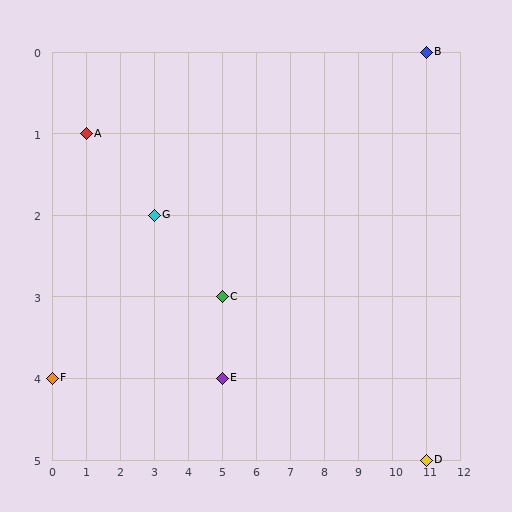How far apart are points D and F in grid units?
Points D and F are 11 columns and 1 row apart (about 11.0 grid units diagonally).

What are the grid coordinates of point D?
Point D is at grid coordinates (11, 5).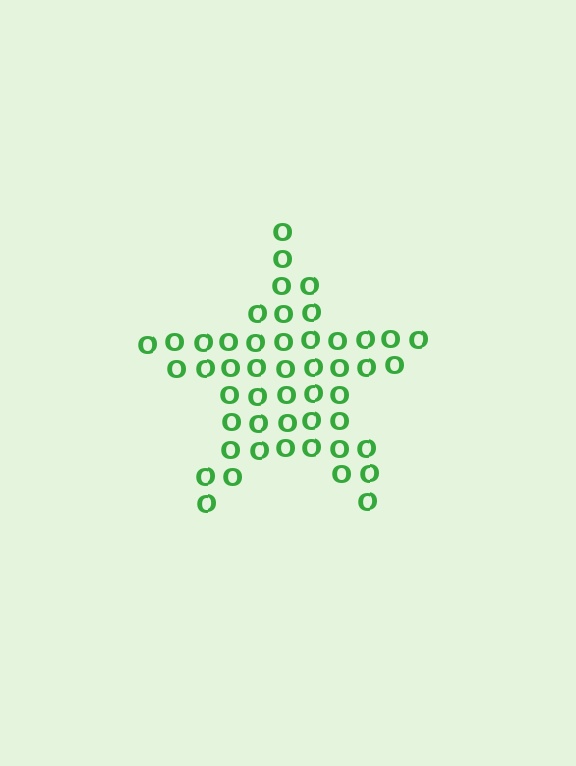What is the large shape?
The large shape is a star.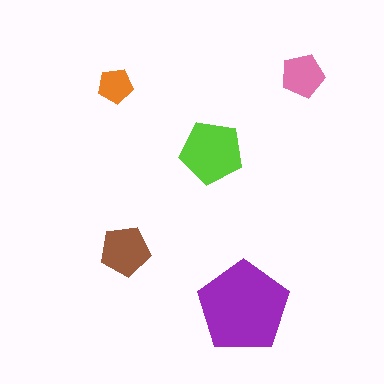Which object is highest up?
The pink pentagon is topmost.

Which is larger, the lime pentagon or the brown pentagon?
The lime one.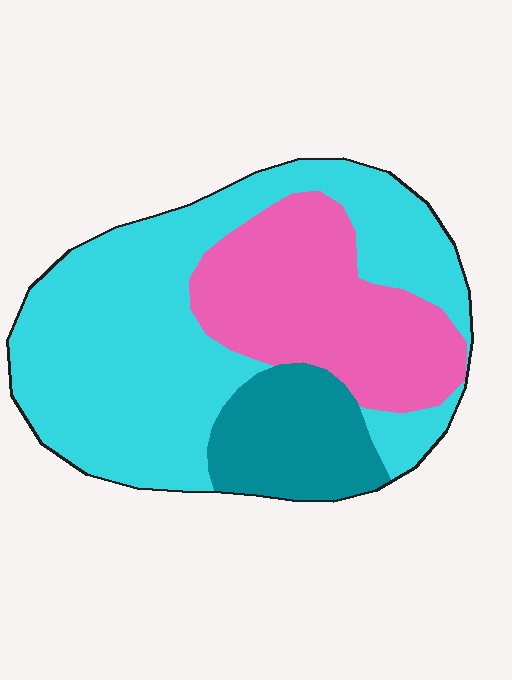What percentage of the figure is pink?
Pink takes up about one quarter (1/4) of the figure.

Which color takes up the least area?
Teal, at roughly 15%.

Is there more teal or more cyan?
Cyan.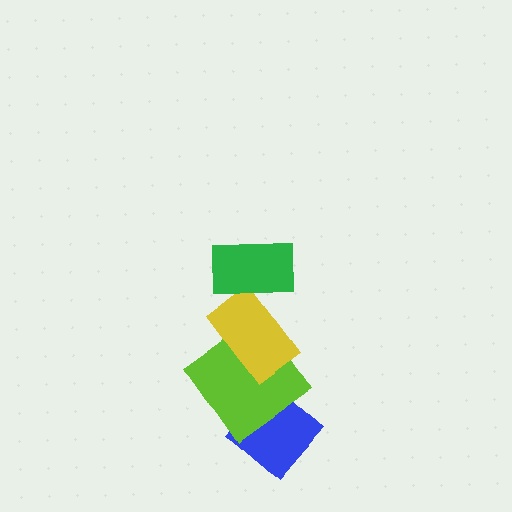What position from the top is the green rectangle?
The green rectangle is 1st from the top.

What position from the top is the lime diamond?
The lime diamond is 3rd from the top.